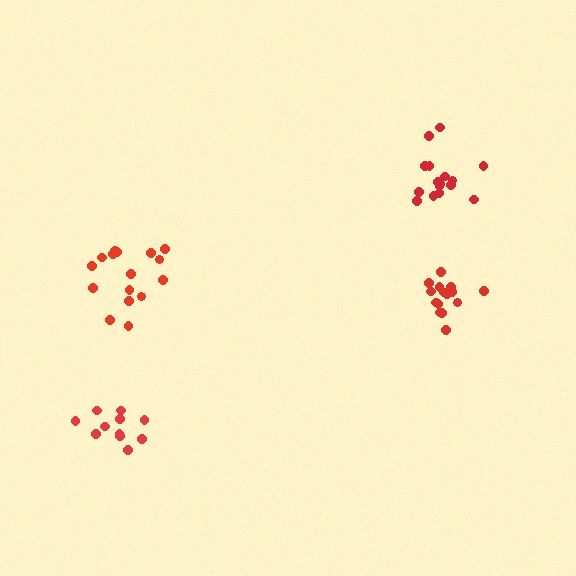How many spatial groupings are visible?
There are 4 spatial groupings.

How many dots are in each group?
Group 1: 16 dots, Group 2: 11 dots, Group 3: 16 dots, Group 4: 15 dots (58 total).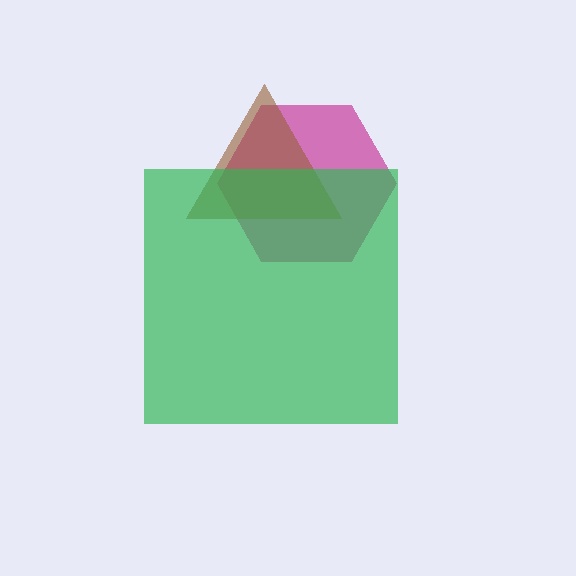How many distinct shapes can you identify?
There are 3 distinct shapes: a magenta hexagon, a brown triangle, a green square.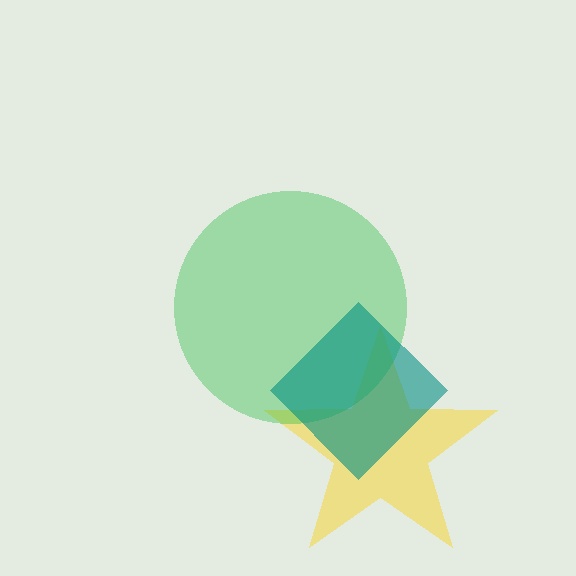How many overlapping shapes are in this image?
There are 3 overlapping shapes in the image.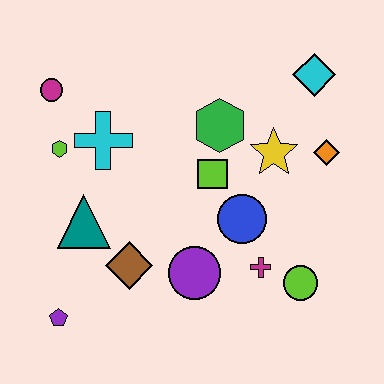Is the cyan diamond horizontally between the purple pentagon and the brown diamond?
No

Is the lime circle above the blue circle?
No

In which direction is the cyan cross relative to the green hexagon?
The cyan cross is to the left of the green hexagon.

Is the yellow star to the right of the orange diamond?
No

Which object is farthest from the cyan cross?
The lime circle is farthest from the cyan cross.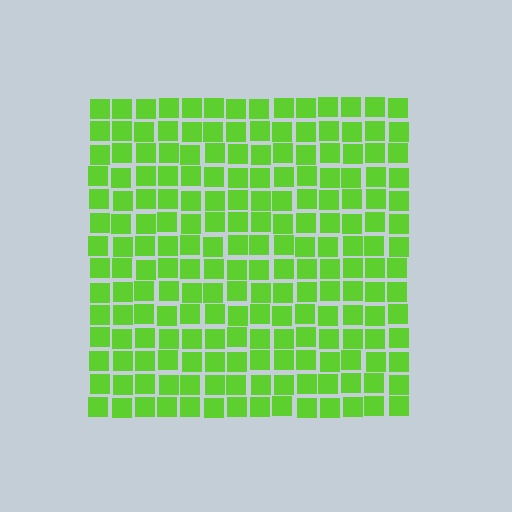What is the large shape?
The large shape is a square.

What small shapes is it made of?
It is made of small squares.